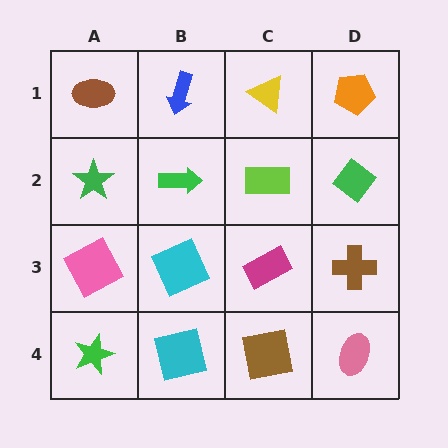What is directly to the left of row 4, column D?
A brown square.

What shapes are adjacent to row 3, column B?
A green arrow (row 2, column B), a cyan square (row 4, column B), a pink square (row 3, column A), a magenta rectangle (row 3, column C).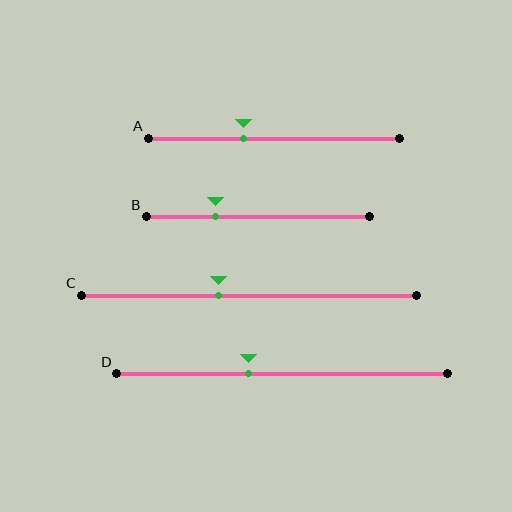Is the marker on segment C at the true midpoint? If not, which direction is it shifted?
No, the marker on segment C is shifted to the left by about 9% of the segment length.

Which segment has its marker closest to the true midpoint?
Segment C has its marker closest to the true midpoint.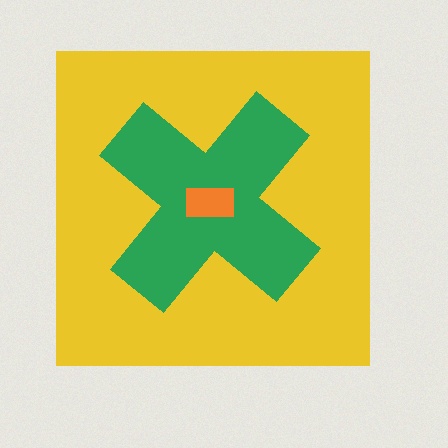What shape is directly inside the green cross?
The orange rectangle.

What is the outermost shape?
The yellow square.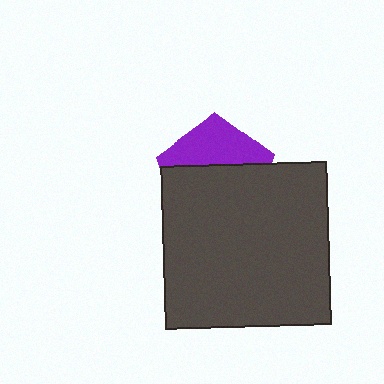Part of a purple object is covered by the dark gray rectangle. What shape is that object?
It is a pentagon.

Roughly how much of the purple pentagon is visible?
A small part of it is visible (roughly 39%).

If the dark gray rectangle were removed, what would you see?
You would see the complete purple pentagon.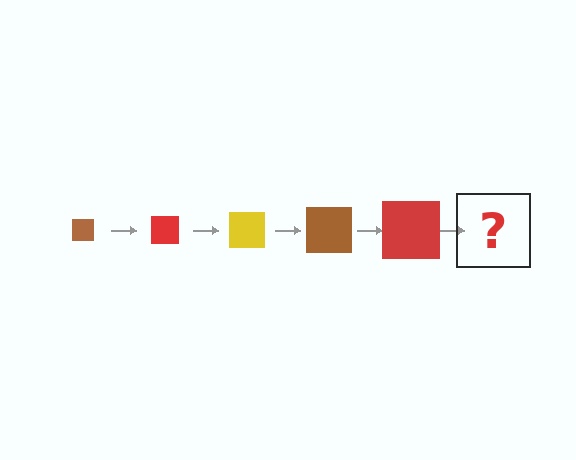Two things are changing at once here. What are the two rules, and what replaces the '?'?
The two rules are that the square grows larger each step and the color cycles through brown, red, and yellow. The '?' should be a yellow square, larger than the previous one.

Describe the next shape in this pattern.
It should be a yellow square, larger than the previous one.